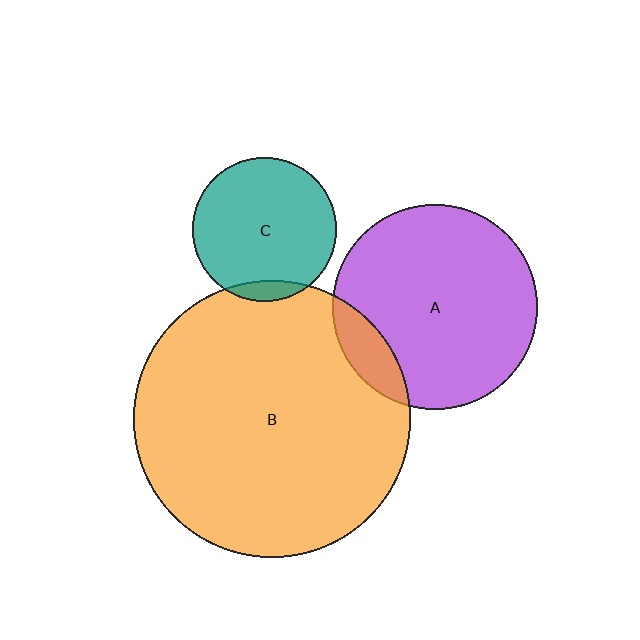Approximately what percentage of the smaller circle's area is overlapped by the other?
Approximately 10%.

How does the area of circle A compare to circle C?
Approximately 2.0 times.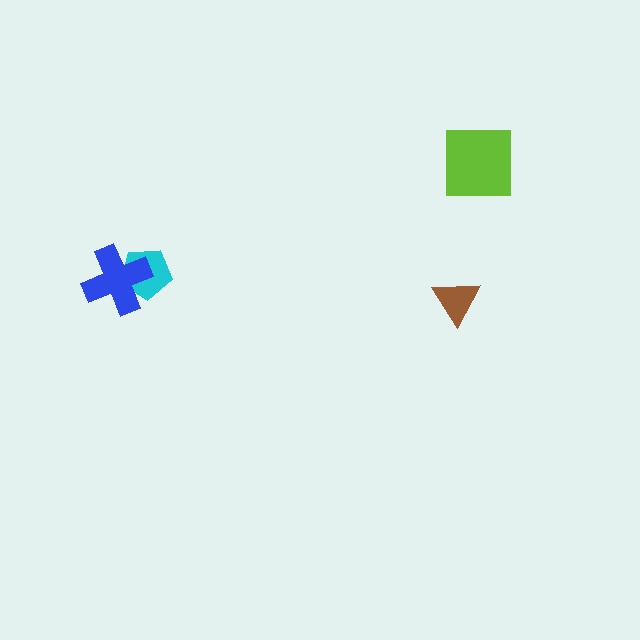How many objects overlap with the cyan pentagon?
1 object overlaps with the cyan pentagon.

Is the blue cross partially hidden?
No, no other shape covers it.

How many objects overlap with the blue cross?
1 object overlaps with the blue cross.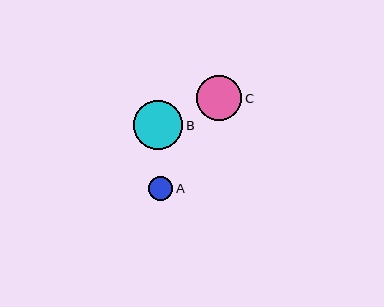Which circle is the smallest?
Circle A is the smallest with a size of approximately 24 pixels.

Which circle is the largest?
Circle B is the largest with a size of approximately 49 pixels.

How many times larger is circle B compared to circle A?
Circle B is approximately 2.0 times the size of circle A.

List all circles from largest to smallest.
From largest to smallest: B, C, A.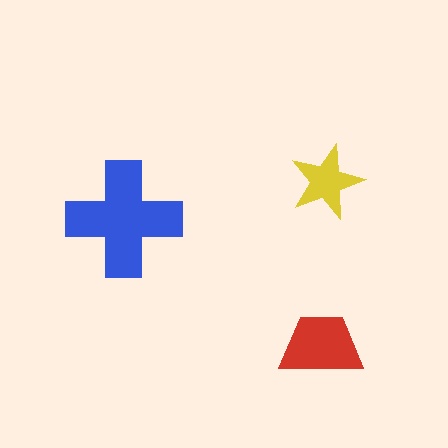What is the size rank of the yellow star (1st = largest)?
3rd.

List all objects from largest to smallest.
The blue cross, the red trapezoid, the yellow star.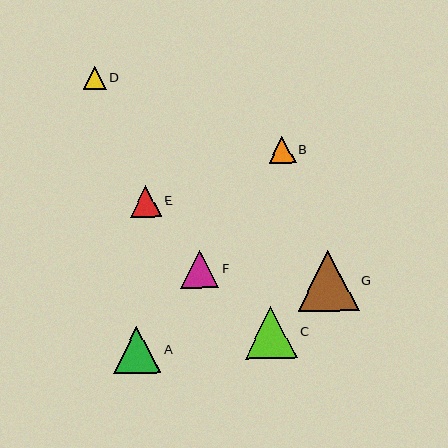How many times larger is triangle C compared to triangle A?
Triangle C is approximately 1.1 times the size of triangle A.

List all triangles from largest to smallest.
From largest to smallest: G, C, A, F, E, B, D.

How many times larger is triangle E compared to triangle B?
Triangle E is approximately 1.2 times the size of triangle B.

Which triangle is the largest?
Triangle G is the largest with a size of approximately 61 pixels.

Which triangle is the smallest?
Triangle D is the smallest with a size of approximately 22 pixels.